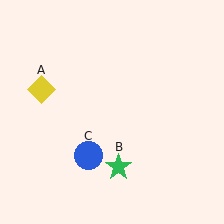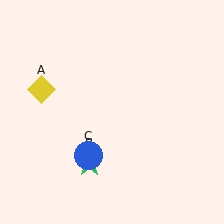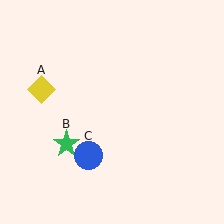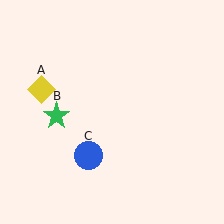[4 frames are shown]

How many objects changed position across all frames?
1 object changed position: green star (object B).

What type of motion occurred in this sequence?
The green star (object B) rotated clockwise around the center of the scene.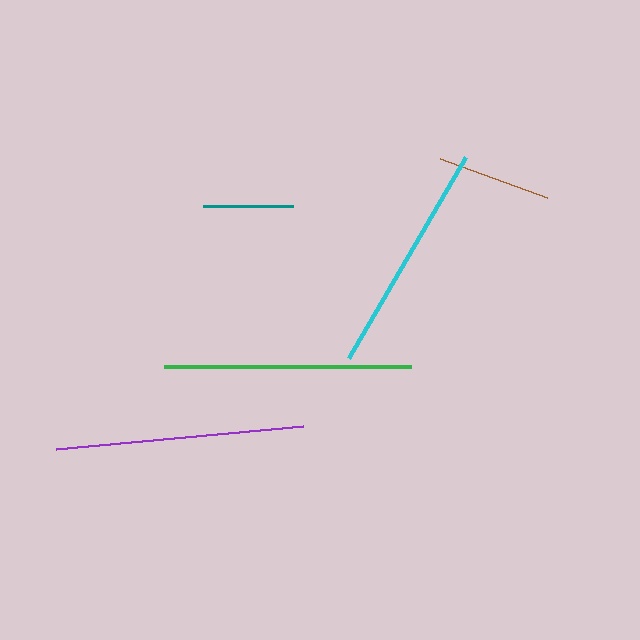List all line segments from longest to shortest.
From longest to shortest: purple, green, cyan, brown, teal.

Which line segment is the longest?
The purple line is the longest at approximately 249 pixels.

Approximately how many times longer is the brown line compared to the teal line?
The brown line is approximately 1.3 times the length of the teal line.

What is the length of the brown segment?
The brown segment is approximately 113 pixels long.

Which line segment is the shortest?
The teal line is the shortest at approximately 89 pixels.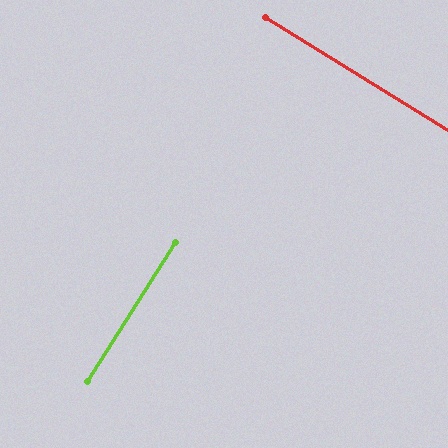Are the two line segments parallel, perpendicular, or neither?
Perpendicular — they meet at approximately 89°.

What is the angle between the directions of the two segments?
Approximately 89 degrees.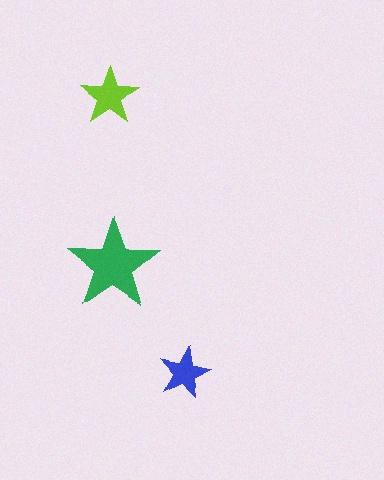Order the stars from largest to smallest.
the green one, the lime one, the blue one.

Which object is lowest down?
The blue star is bottommost.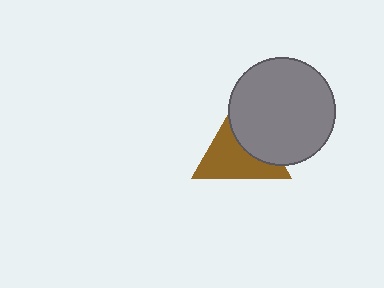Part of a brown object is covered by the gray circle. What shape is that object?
It is a triangle.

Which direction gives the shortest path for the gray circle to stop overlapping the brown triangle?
Moving toward the upper-right gives the shortest separation.